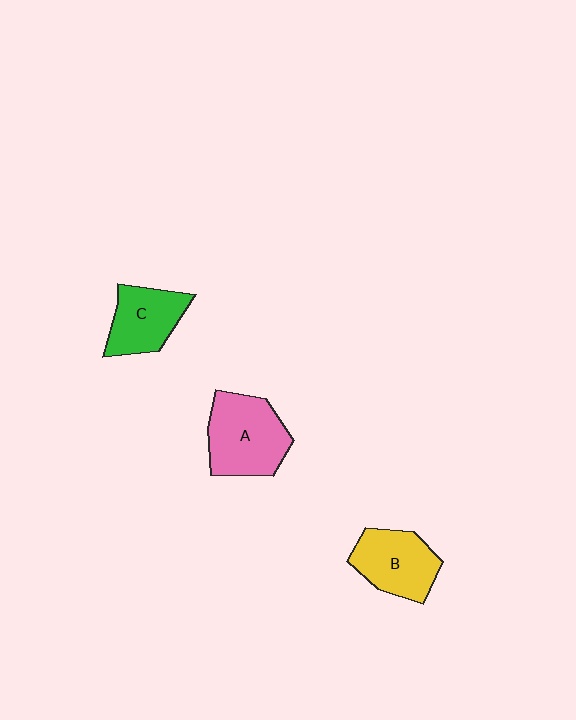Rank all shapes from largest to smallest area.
From largest to smallest: A (pink), B (yellow), C (green).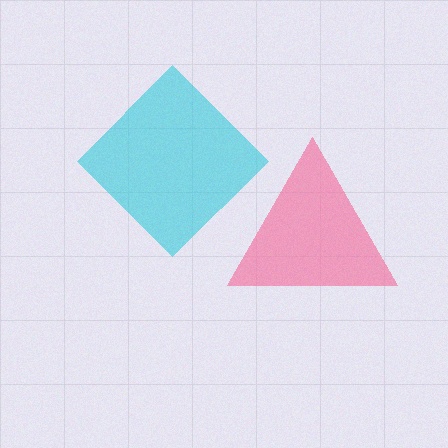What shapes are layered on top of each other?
The layered shapes are: a pink triangle, a cyan diamond.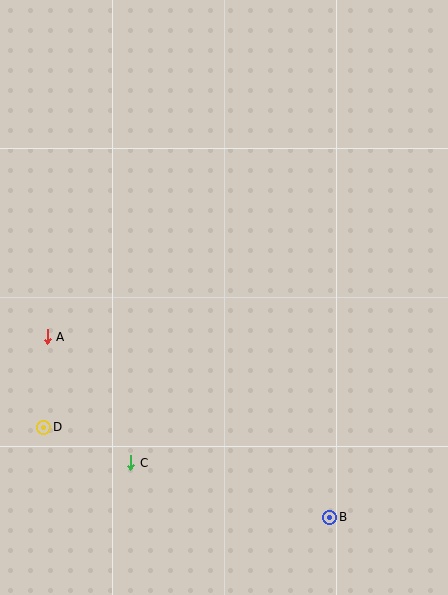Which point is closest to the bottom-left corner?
Point D is closest to the bottom-left corner.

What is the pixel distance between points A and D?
The distance between A and D is 91 pixels.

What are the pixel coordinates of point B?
Point B is at (330, 517).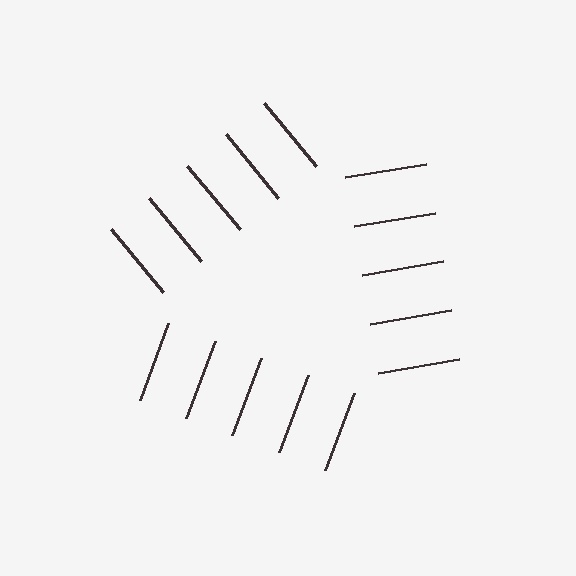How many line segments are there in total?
15 — 5 along each of the 3 edges.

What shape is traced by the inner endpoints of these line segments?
An illusory triangle — the line segments terminate on its edges but no continuous stroke is drawn.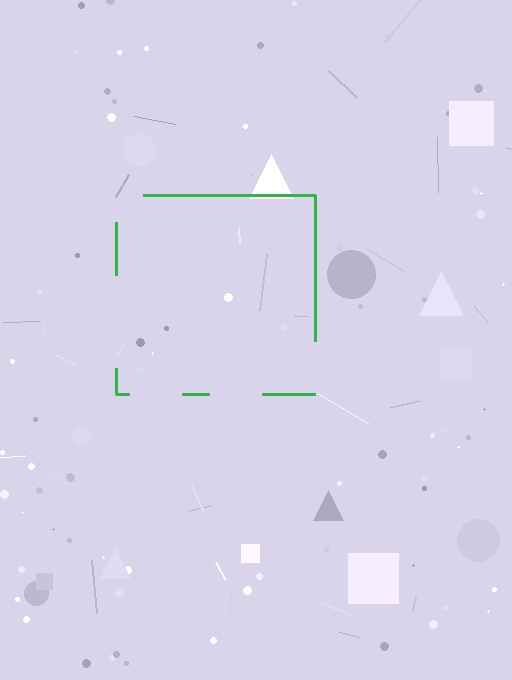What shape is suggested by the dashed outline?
The dashed outline suggests a square.